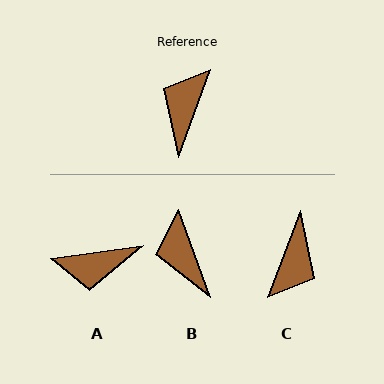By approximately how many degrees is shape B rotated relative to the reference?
Approximately 41 degrees counter-clockwise.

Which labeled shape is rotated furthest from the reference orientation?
C, about 179 degrees away.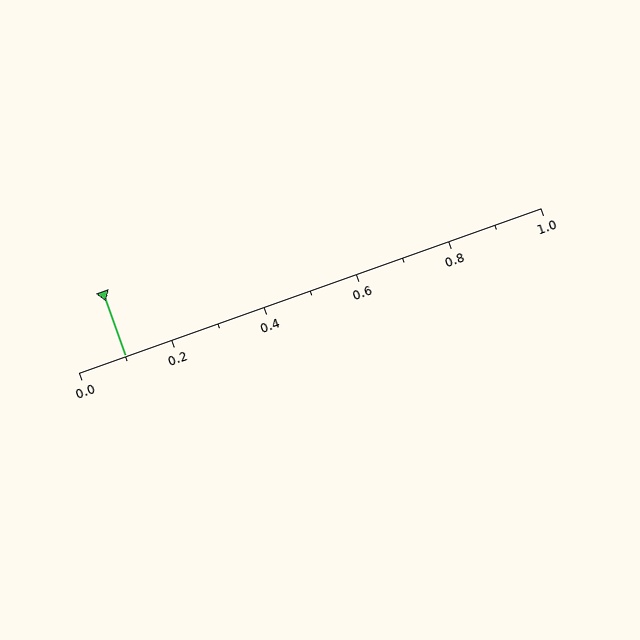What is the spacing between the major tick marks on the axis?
The major ticks are spaced 0.2 apart.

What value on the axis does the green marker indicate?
The marker indicates approximately 0.1.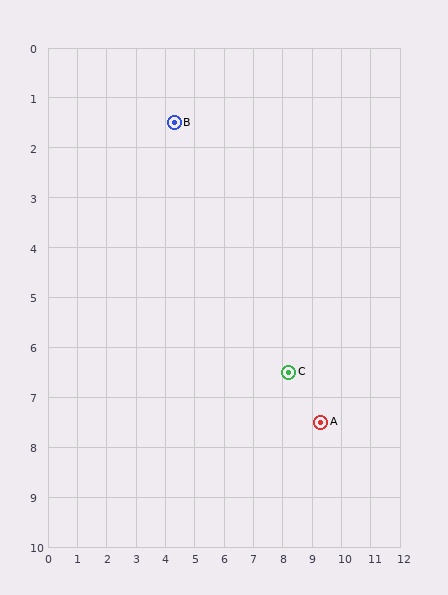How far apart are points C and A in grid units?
Points C and A are about 1.5 grid units apart.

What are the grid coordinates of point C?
Point C is at approximately (8.2, 6.5).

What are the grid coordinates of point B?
Point B is at approximately (4.3, 1.5).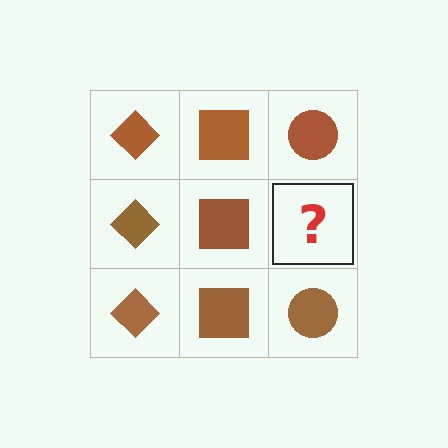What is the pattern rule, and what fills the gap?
The rule is that each column has a consistent shape. The gap should be filled with a brown circle.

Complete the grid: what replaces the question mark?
The question mark should be replaced with a brown circle.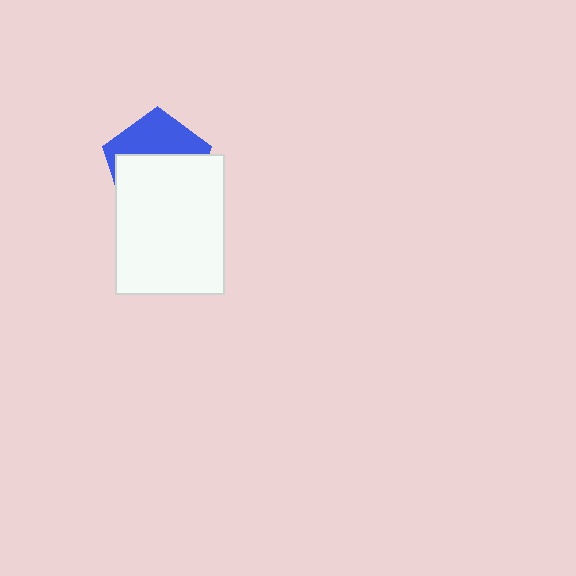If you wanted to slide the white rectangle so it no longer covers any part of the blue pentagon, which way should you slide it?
Slide it down — that is the most direct way to separate the two shapes.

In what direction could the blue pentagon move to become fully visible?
The blue pentagon could move up. That would shift it out from behind the white rectangle entirely.